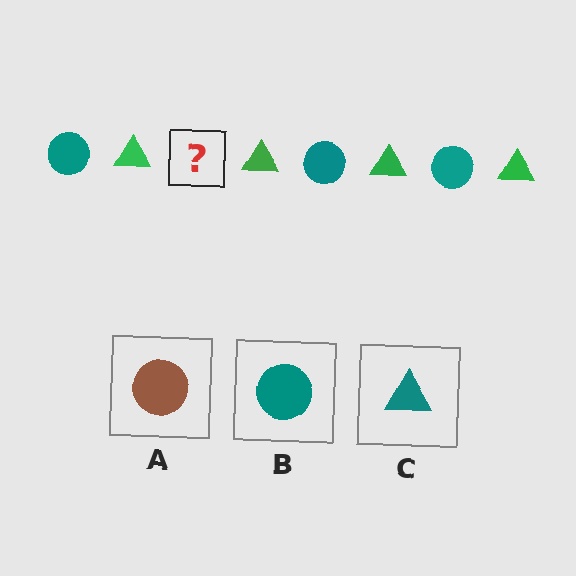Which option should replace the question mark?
Option B.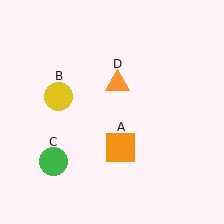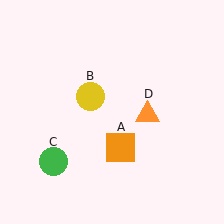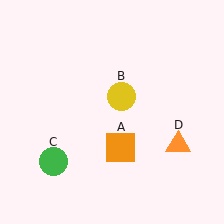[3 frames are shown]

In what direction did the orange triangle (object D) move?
The orange triangle (object D) moved down and to the right.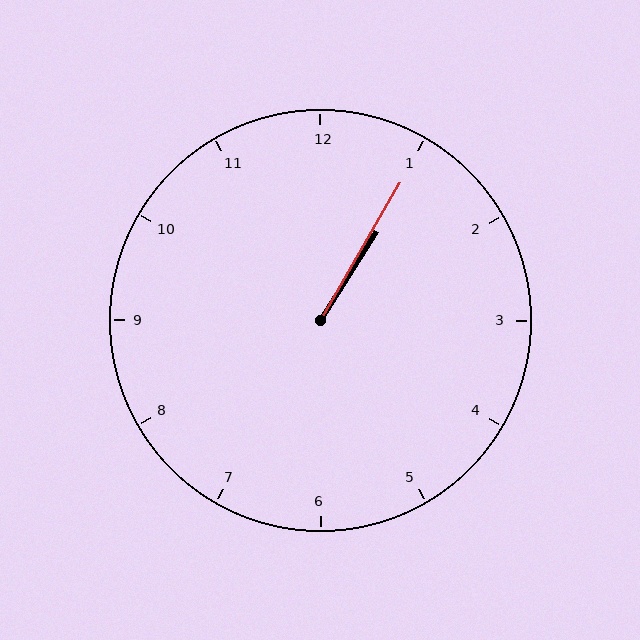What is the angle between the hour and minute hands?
Approximately 2 degrees.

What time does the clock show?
1:05.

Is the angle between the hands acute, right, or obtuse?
It is acute.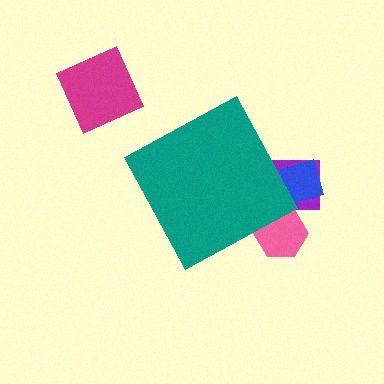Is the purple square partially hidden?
Yes, the purple square is partially hidden behind the teal diamond.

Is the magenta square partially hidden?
No, the magenta square is fully visible.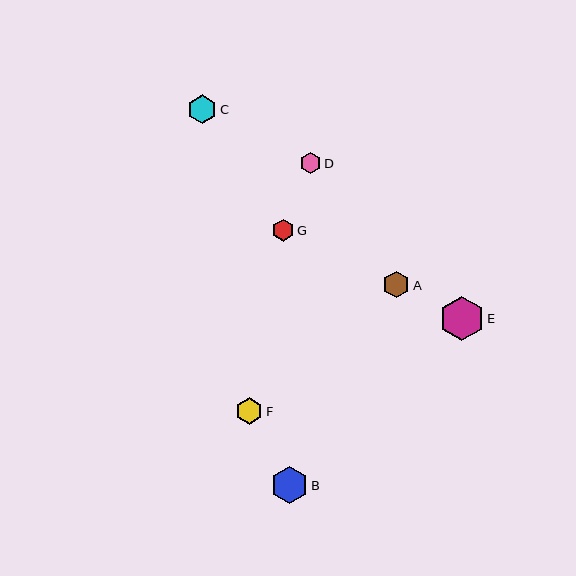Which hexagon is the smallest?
Hexagon D is the smallest with a size of approximately 22 pixels.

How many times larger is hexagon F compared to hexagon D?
Hexagon F is approximately 1.2 times the size of hexagon D.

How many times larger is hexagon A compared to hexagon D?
Hexagon A is approximately 1.2 times the size of hexagon D.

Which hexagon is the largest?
Hexagon E is the largest with a size of approximately 44 pixels.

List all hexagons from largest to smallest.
From largest to smallest: E, B, C, F, A, G, D.